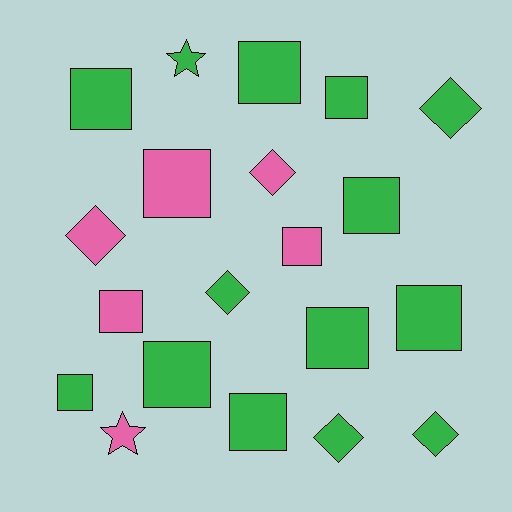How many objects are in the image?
There are 20 objects.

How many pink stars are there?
There is 1 pink star.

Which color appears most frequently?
Green, with 14 objects.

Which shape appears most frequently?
Square, with 12 objects.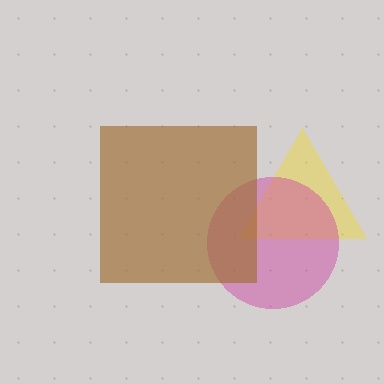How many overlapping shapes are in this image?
There are 3 overlapping shapes in the image.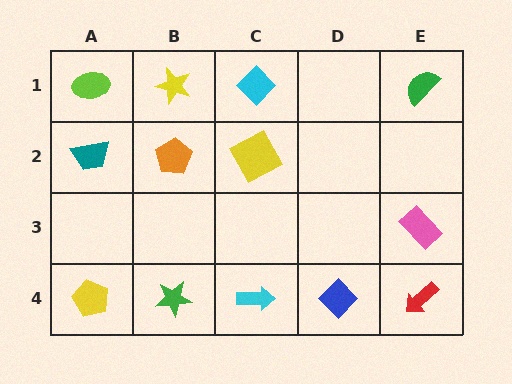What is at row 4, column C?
A cyan arrow.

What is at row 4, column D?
A blue diamond.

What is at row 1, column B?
A yellow star.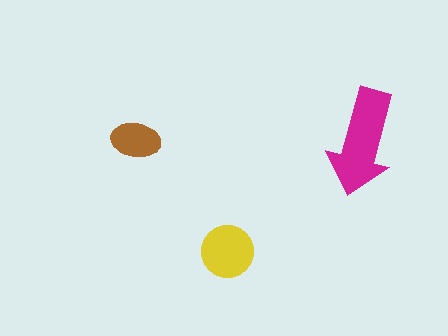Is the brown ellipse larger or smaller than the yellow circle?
Smaller.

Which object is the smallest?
The brown ellipse.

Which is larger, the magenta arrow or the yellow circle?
The magenta arrow.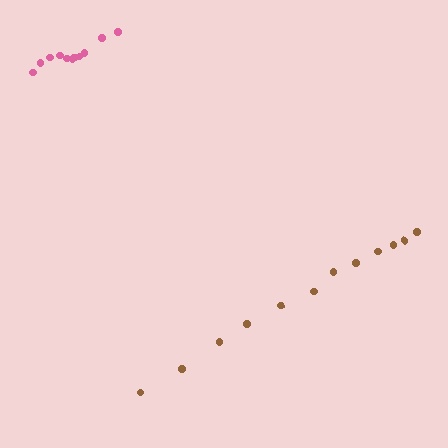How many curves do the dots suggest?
There are 2 distinct paths.